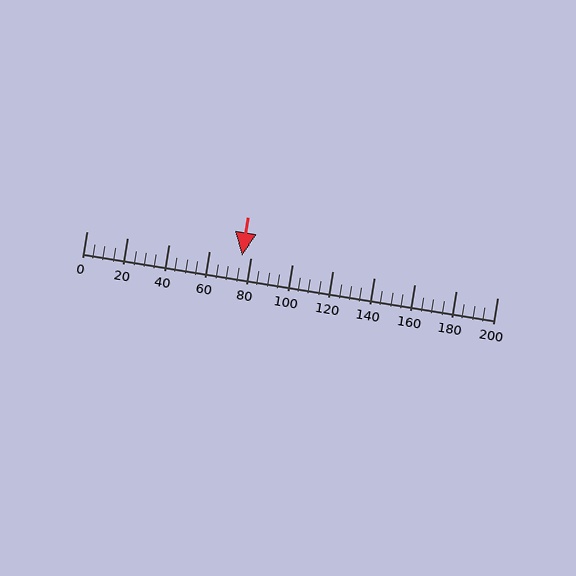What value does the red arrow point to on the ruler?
The red arrow points to approximately 76.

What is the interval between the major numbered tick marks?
The major tick marks are spaced 20 units apart.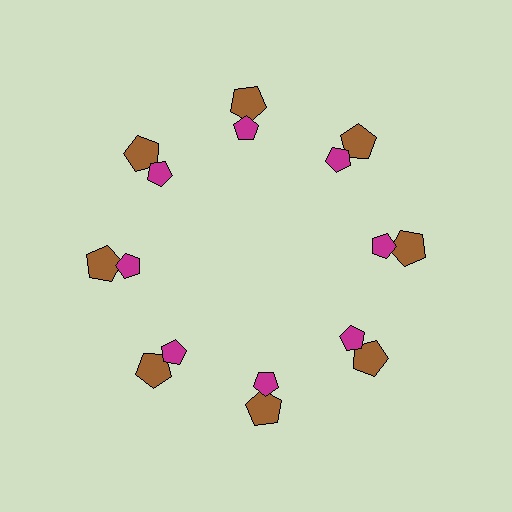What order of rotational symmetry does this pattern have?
This pattern has 8-fold rotational symmetry.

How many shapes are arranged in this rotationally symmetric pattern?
There are 16 shapes, arranged in 8 groups of 2.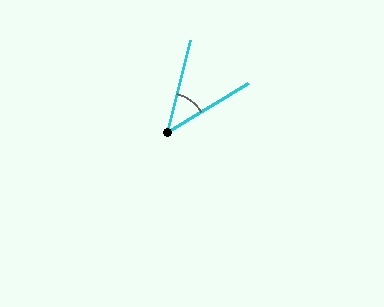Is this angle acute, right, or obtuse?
It is acute.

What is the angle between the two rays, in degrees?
Approximately 45 degrees.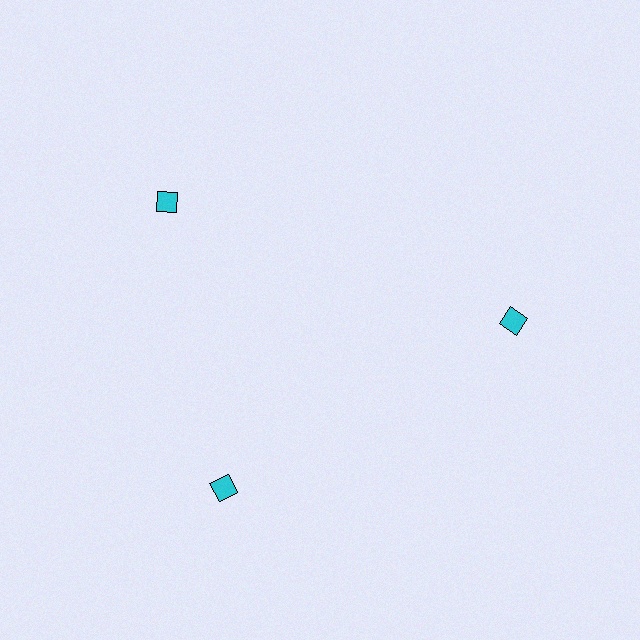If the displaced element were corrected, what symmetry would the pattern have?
It would have 3-fold rotational symmetry — the pattern would map onto itself every 120 degrees.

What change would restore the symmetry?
The symmetry would be restored by rotating it back into even spacing with its neighbors so that all 3 diamonds sit at equal angles and equal distance from the center.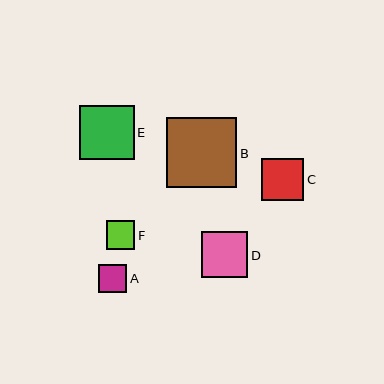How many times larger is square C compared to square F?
Square C is approximately 1.5 times the size of square F.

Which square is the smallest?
Square A is the smallest with a size of approximately 28 pixels.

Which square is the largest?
Square B is the largest with a size of approximately 71 pixels.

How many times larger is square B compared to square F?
Square B is approximately 2.4 times the size of square F.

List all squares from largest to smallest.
From largest to smallest: B, E, D, C, F, A.